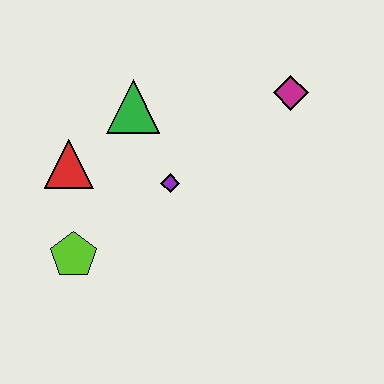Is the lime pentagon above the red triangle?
No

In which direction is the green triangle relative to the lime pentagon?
The green triangle is above the lime pentagon.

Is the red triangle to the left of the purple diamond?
Yes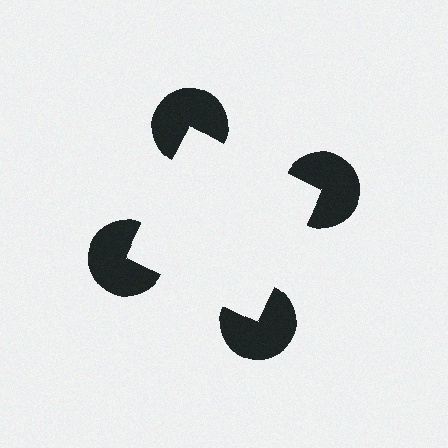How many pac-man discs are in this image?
There are 4 — one at each vertex of the illusory square.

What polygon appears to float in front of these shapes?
An illusory square — its edges are inferred from the aligned wedge cuts in the pac-man discs, not physically drawn.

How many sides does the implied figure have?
4 sides.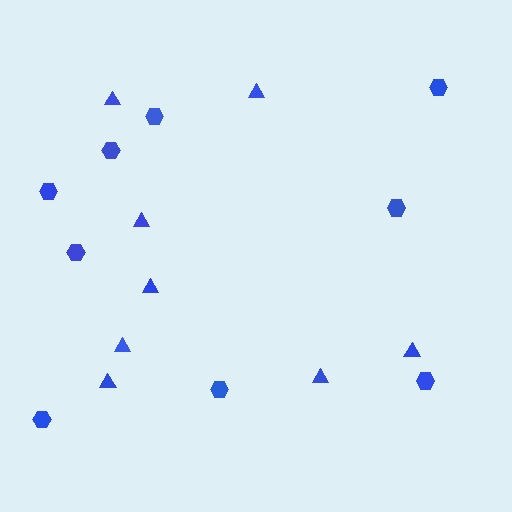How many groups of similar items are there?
There are 2 groups: one group of hexagons (9) and one group of triangles (8).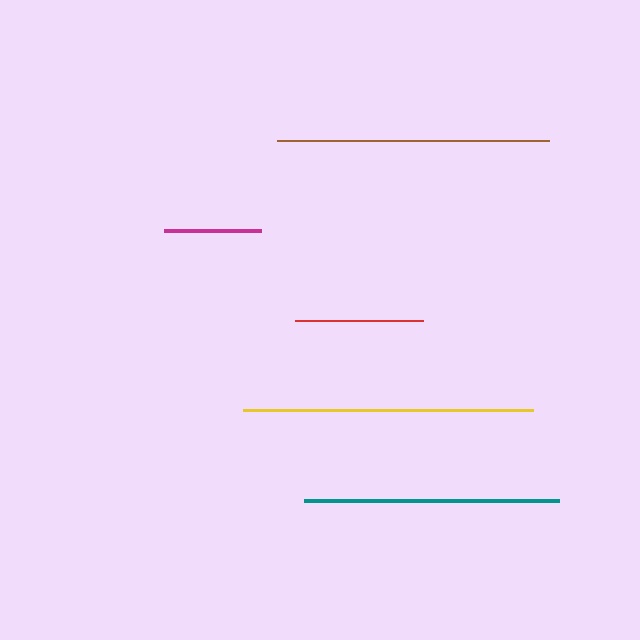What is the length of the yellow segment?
The yellow segment is approximately 290 pixels long.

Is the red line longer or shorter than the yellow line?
The yellow line is longer than the red line.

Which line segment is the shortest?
The magenta line is the shortest at approximately 97 pixels.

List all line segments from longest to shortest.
From longest to shortest: yellow, brown, teal, red, magenta.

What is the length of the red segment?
The red segment is approximately 127 pixels long.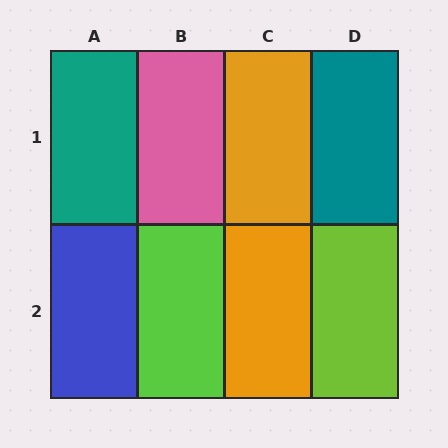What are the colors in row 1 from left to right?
Teal, pink, orange, teal.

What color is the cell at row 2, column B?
Lime.